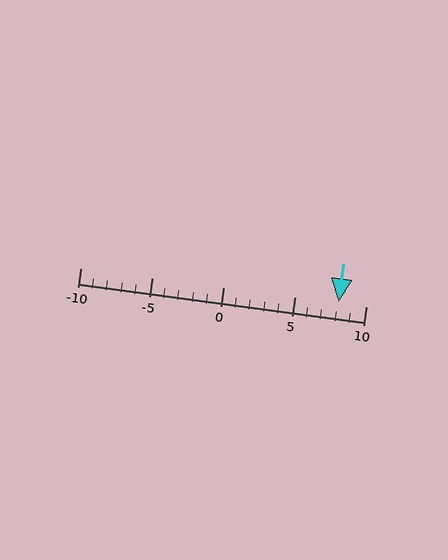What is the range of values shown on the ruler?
The ruler shows values from -10 to 10.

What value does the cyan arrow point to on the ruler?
The cyan arrow points to approximately 8.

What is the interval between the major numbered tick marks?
The major tick marks are spaced 5 units apart.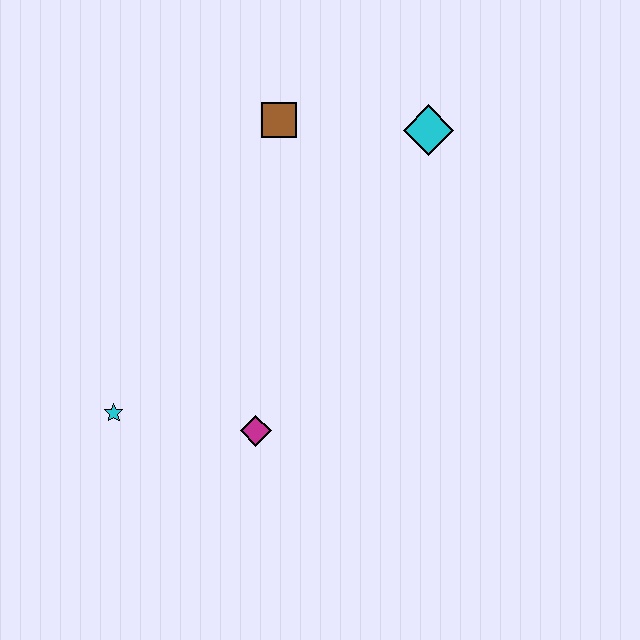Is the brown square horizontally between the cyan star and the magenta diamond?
No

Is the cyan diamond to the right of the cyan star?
Yes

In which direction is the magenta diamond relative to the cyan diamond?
The magenta diamond is below the cyan diamond.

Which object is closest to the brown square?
The cyan diamond is closest to the brown square.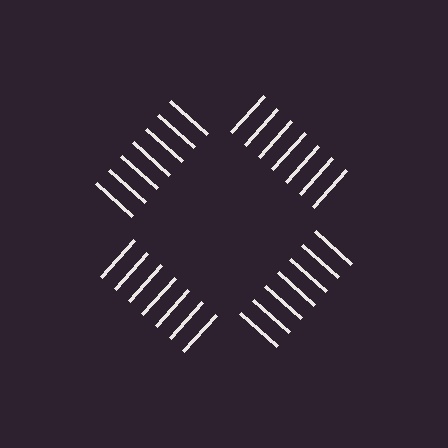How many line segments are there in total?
28 — 7 along each of the 4 edges.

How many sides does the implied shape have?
4 sides — the line-ends trace a square.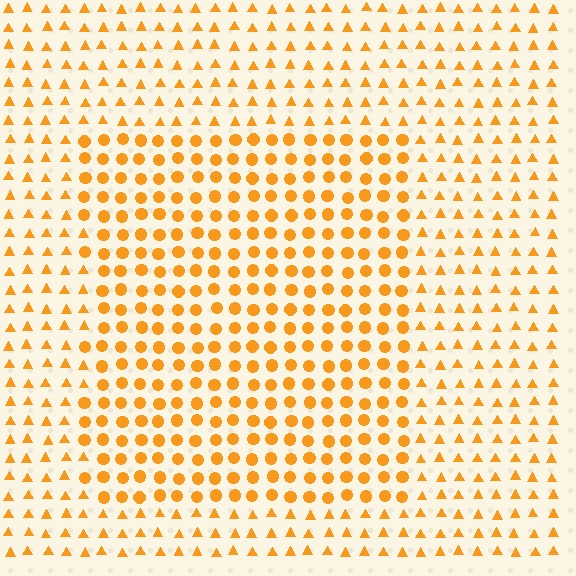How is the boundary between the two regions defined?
The boundary is defined by a change in element shape: circles inside vs. triangles outside. All elements share the same color and spacing.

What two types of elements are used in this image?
The image uses circles inside the rectangle region and triangles outside it.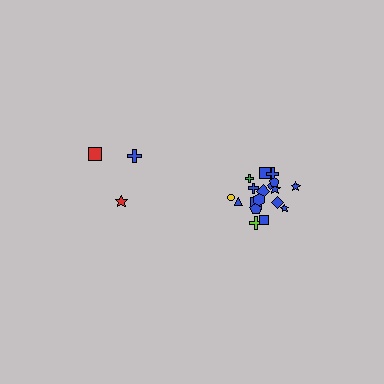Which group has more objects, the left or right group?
The right group.